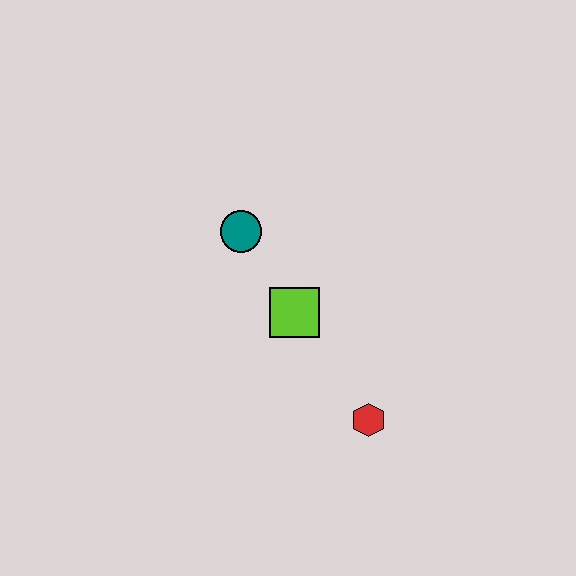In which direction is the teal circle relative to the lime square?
The teal circle is above the lime square.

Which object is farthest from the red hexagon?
The teal circle is farthest from the red hexagon.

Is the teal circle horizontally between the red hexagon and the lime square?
No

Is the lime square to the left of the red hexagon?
Yes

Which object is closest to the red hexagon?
The lime square is closest to the red hexagon.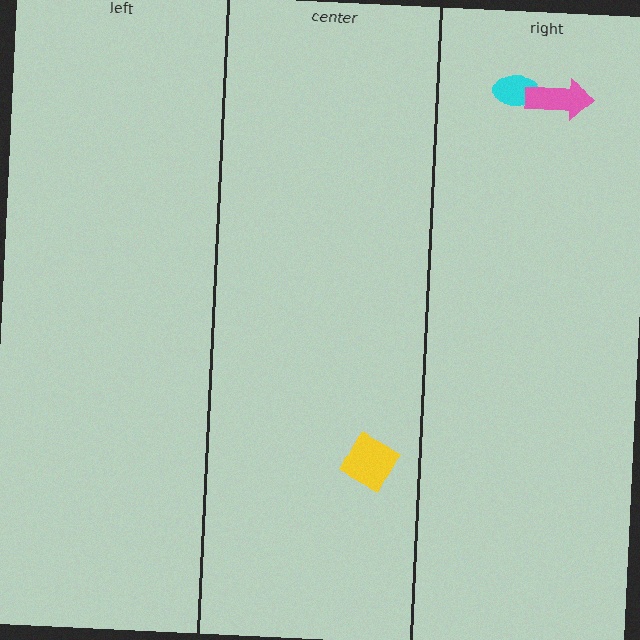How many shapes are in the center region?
1.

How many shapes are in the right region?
2.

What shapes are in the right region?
The cyan ellipse, the pink arrow.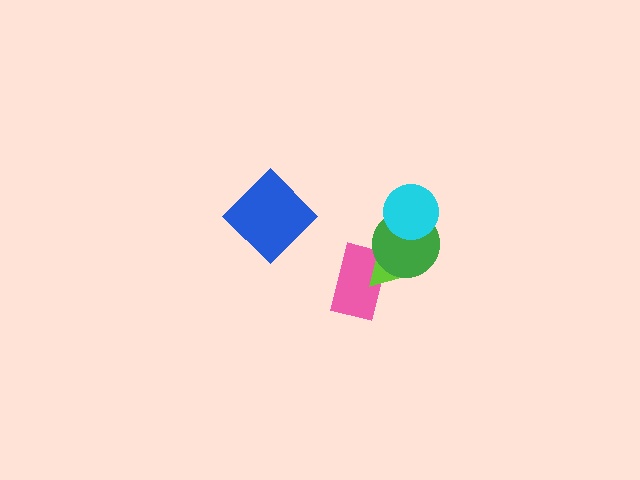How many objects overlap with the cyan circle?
1 object overlaps with the cyan circle.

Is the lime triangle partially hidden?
Yes, it is partially covered by another shape.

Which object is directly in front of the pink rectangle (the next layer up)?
The lime triangle is directly in front of the pink rectangle.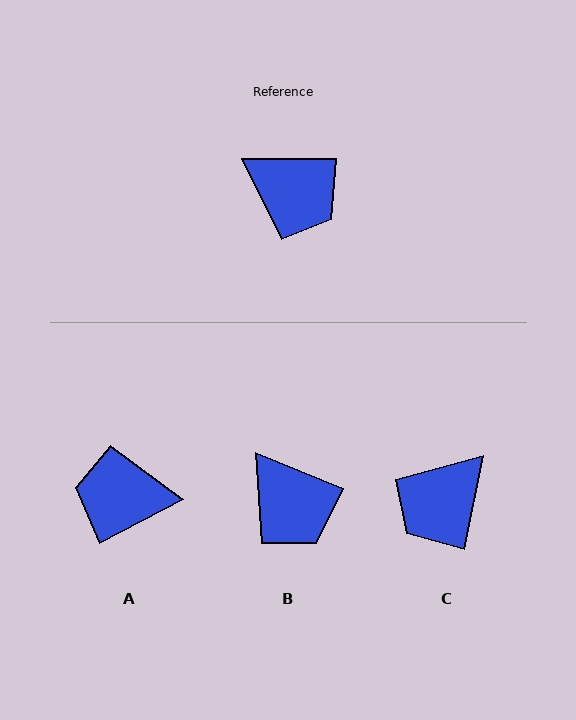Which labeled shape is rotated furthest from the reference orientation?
A, about 152 degrees away.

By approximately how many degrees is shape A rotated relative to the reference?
Approximately 152 degrees clockwise.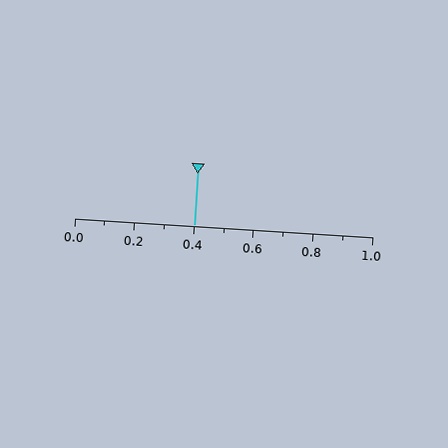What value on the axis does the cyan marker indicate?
The marker indicates approximately 0.4.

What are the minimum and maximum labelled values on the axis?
The axis runs from 0.0 to 1.0.